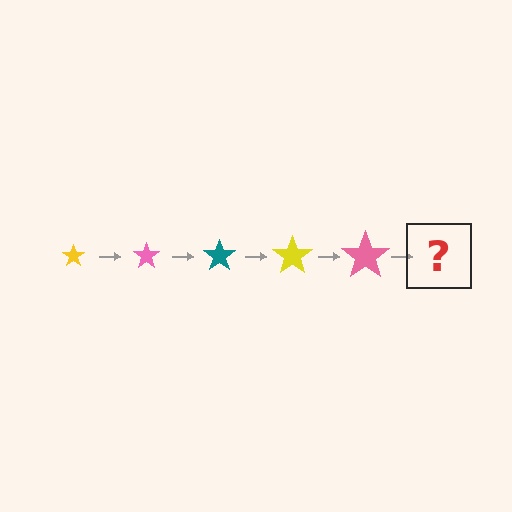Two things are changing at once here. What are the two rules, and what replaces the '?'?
The two rules are that the star grows larger each step and the color cycles through yellow, pink, and teal. The '?' should be a teal star, larger than the previous one.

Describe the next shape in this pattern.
It should be a teal star, larger than the previous one.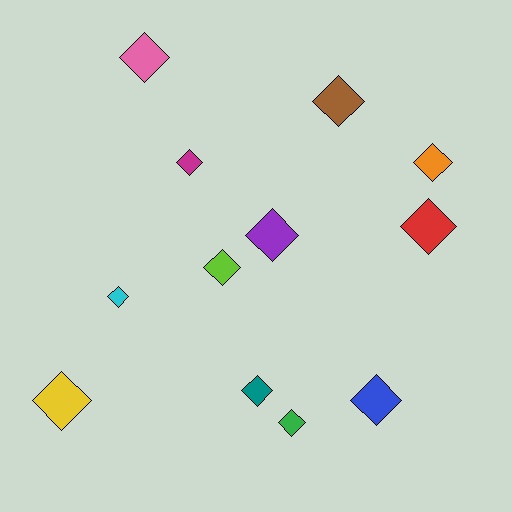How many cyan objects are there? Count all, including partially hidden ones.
There is 1 cyan object.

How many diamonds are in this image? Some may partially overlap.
There are 12 diamonds.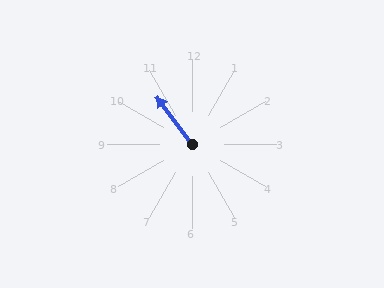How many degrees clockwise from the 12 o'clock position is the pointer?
Approximately 323 degrees.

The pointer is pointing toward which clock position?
Roughly 11 o'clock.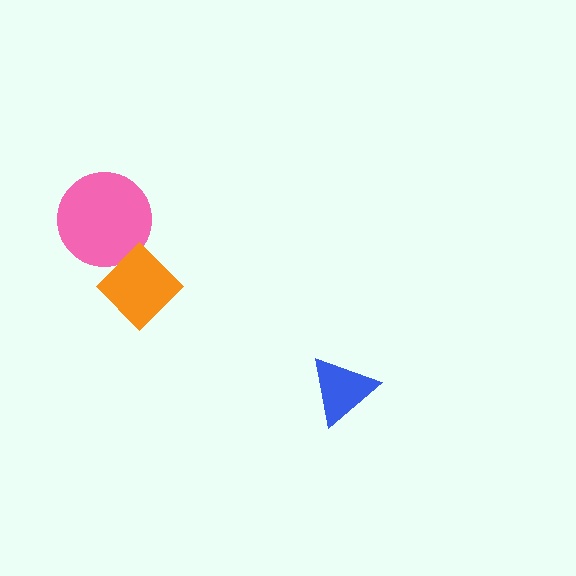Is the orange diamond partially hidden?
No, no other shape covers it.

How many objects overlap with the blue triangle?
0 objects overlap with the blue triangle.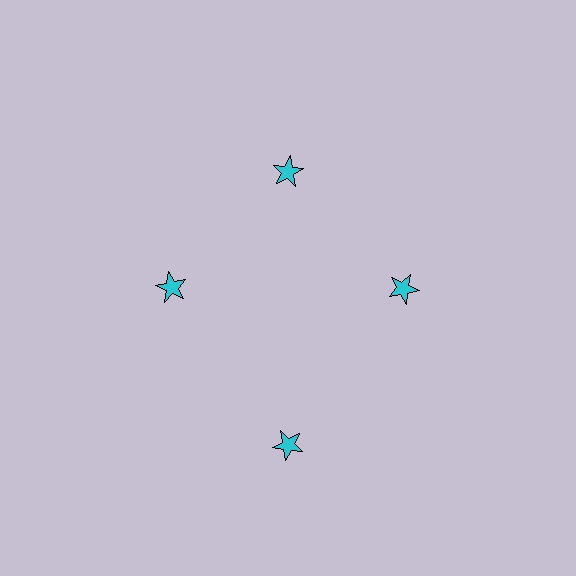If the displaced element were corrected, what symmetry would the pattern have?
It would have 4-fold rotational symmetry — the pattern would map onto itself every 90 degrees.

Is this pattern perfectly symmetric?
No. The 4 cyan stars are arranged in a ring, but one element near the 6 o'clock position is pushed outward from the center, breaking the 4-fold rotational symmetry.